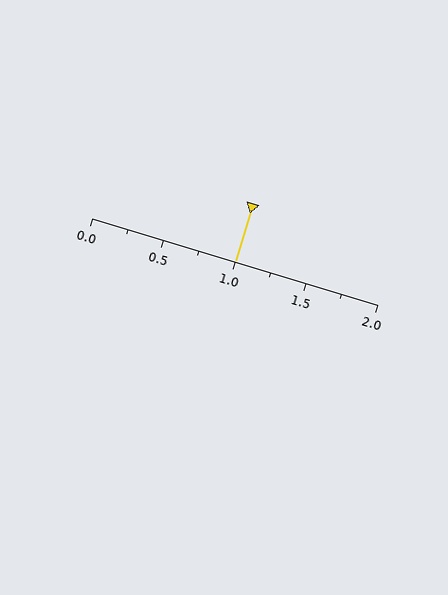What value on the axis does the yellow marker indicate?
The marker indicates approximately 1.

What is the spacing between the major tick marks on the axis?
The major ticks are spaced 0.5 apart.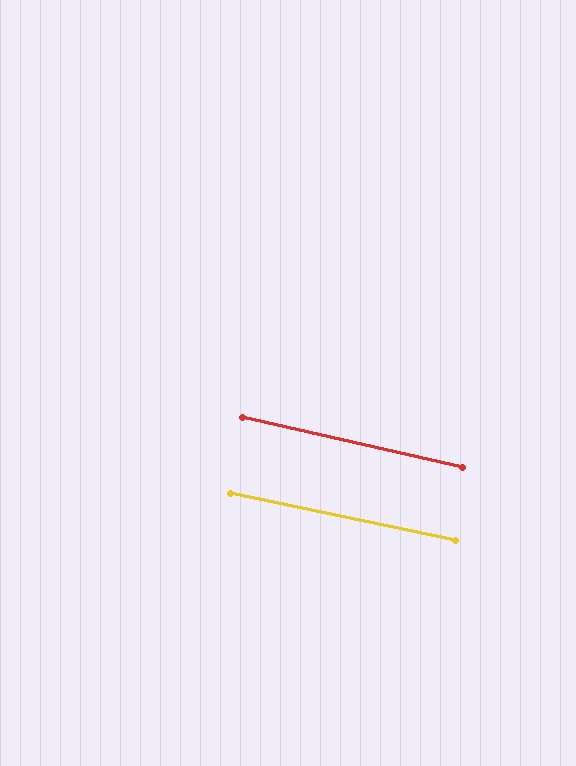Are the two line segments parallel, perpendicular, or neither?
Parallel — their directions differ by only 0.9°.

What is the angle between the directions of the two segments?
Approximately 1 degree.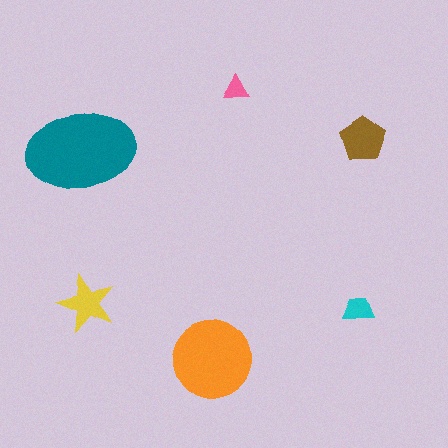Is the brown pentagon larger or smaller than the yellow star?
Larger.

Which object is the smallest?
The pink triangle.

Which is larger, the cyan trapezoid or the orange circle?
The orange circle.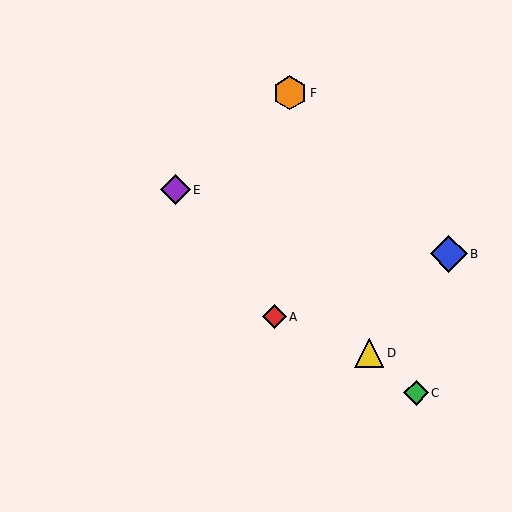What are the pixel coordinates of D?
Object D is at (369, 353).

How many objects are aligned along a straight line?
3 objects (C, D, E) are aligned along a straight line.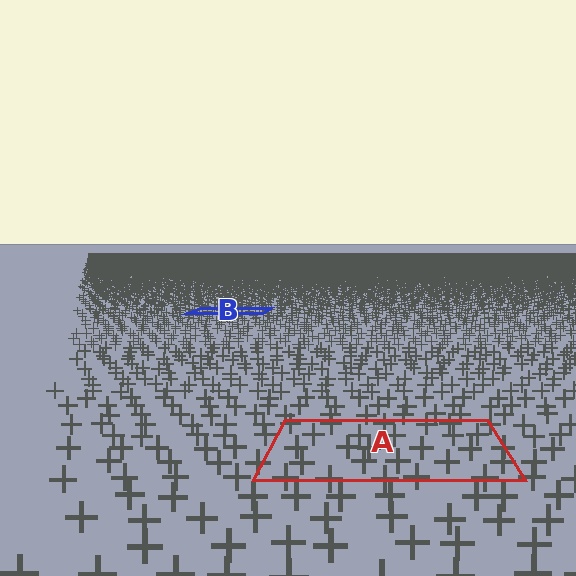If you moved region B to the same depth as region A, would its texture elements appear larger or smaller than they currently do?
They would appear larger. At a closer depth, the same texture elements are projected at a bigger on-screen size.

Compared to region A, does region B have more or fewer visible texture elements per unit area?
Region B has more texture elements per unit area — they are packed more densely because it is farther away.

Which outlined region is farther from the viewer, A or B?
Region B is farther from the viewer — the texture elements inside it appear smaller and more densely packed.